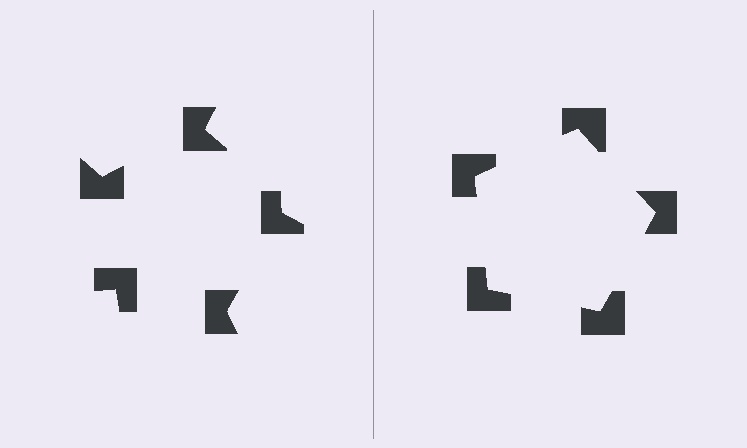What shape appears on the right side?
An illusory pentagon.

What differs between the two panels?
The notched squares are positioned identically on both sides; only the wedge orientations differ. On the right they align to a pentagon; on the left they are misaligned.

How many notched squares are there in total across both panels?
10 — 5 on each side.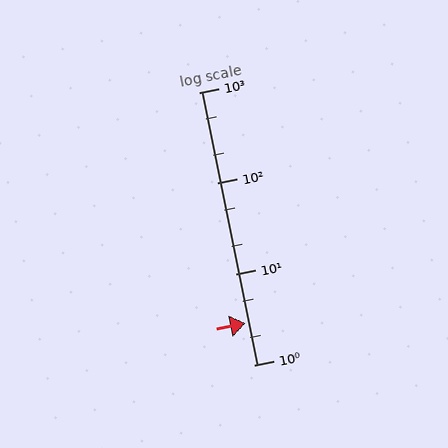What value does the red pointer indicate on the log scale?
The pointer indicates approximately 2.9.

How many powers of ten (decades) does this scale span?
The scale spans 3 decades, from 1 to 1000.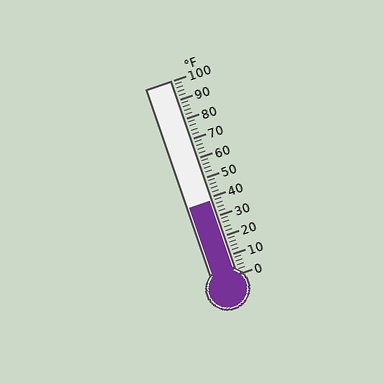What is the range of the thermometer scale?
The thermometer scale ranges from 0°F to 100°F.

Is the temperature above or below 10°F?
The temperature is above 10°F.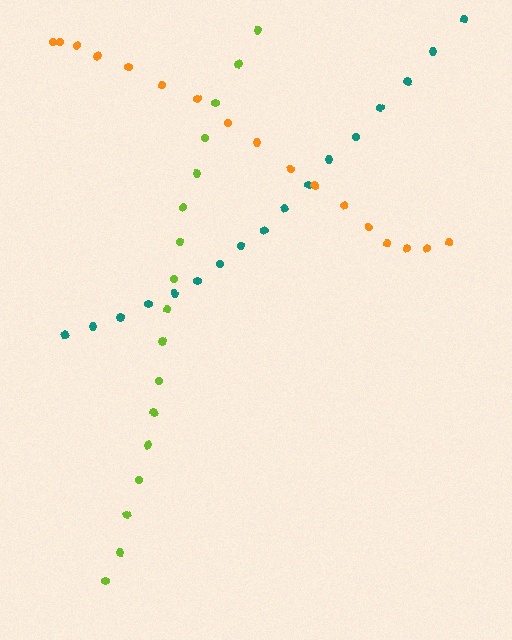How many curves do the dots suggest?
There are 3 distinct paths.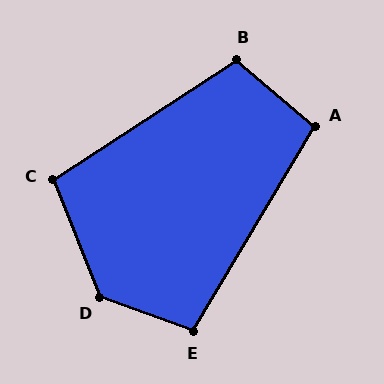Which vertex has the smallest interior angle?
A, at approximately 99 degrees.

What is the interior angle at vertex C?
Approximately 101 degrees (obtuse).